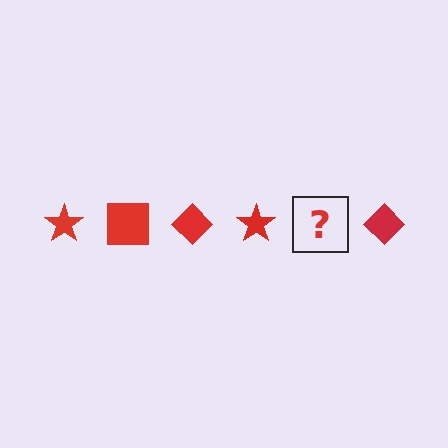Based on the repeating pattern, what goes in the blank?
The blank should be a red square.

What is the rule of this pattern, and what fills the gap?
The rule is that the pattern cycles through star, square, diamond shapes in red. The gap should be filled with a red square.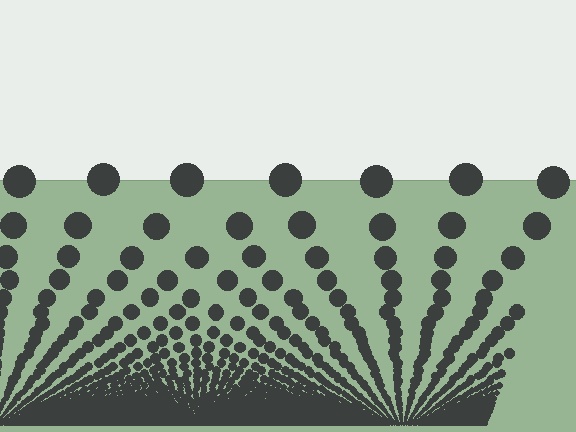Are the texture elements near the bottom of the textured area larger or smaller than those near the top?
Smaller. The gradient is inverted — elements near the bottom are smaller and denser.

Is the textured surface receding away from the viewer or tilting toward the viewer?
The surface appears to tilt toward the viewer. Texture elements get larger and sparser toward the top.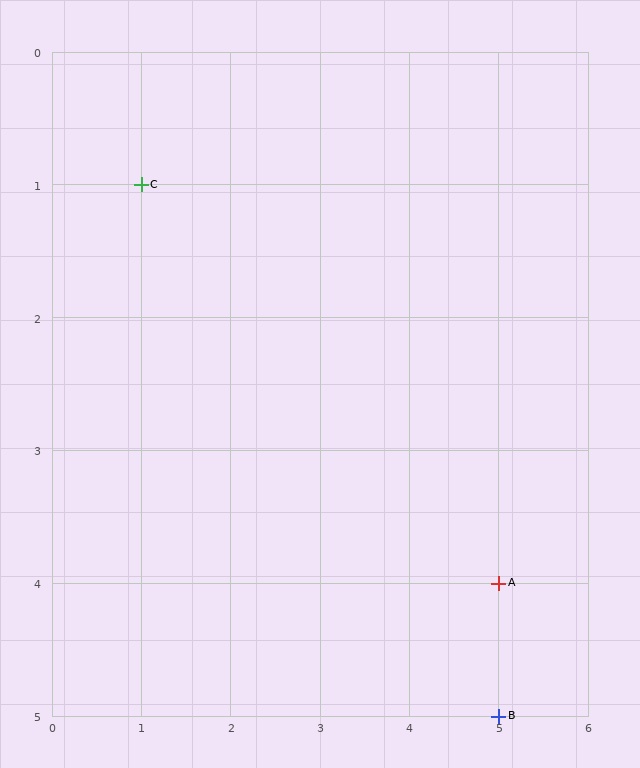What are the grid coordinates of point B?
Point B is at grid coordinates (5, 5).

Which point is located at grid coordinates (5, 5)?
Point B is at (5, 5).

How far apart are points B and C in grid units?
Points B and C are 4 columns and 4 rows apart (about 5.7 grid units diagonally).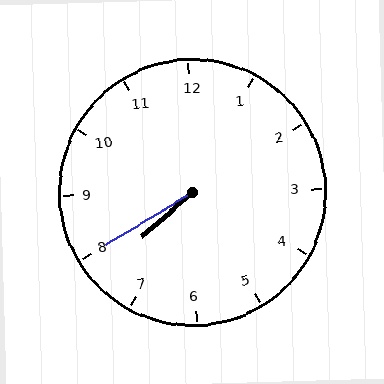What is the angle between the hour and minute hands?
Approximately 10 degrees.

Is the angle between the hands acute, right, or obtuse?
It is acute.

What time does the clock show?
7:40.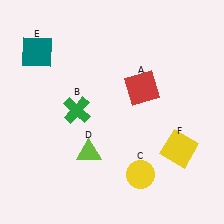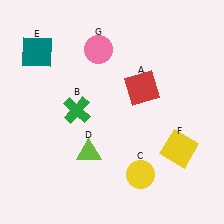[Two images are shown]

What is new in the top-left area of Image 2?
A pink circle (G) was added in the top-left area of Image 2.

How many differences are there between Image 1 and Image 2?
There is 1 difference between the two images.